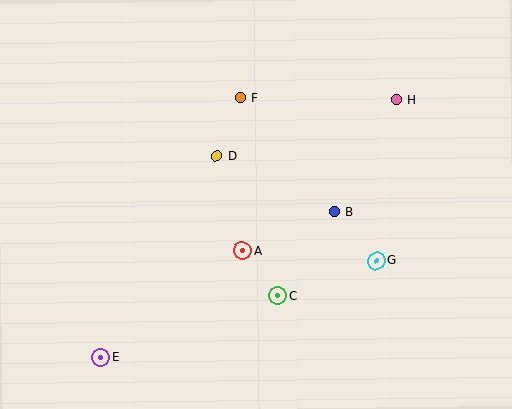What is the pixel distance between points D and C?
The distance between D and C is 152 pixels.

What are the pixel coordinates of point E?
Point E is at (101, 357).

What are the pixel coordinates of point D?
Point D is at (217, 156).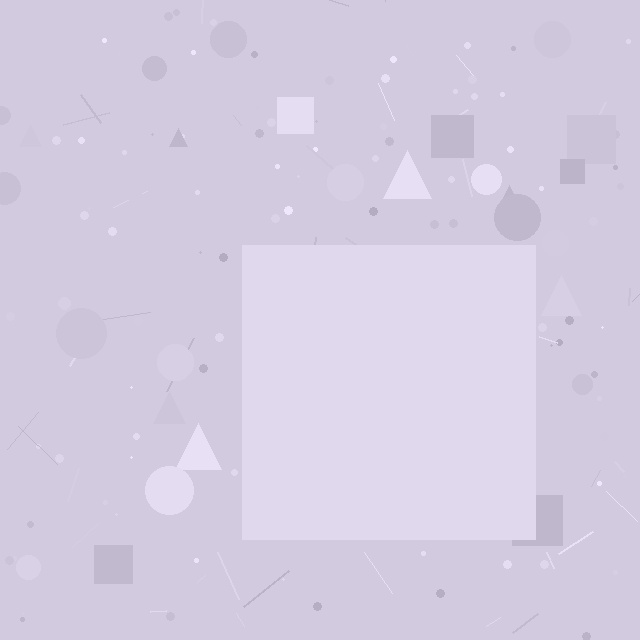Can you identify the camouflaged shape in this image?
The camouflaged shape is a square.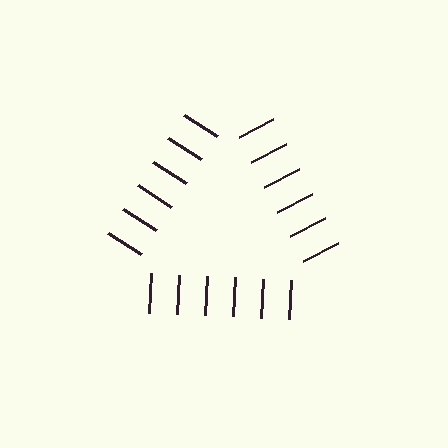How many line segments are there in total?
18 — 6 along each of the 3 edges.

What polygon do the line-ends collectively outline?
An illusory triangle — the line segments terminate on its edges but no continuous stroke is drawn.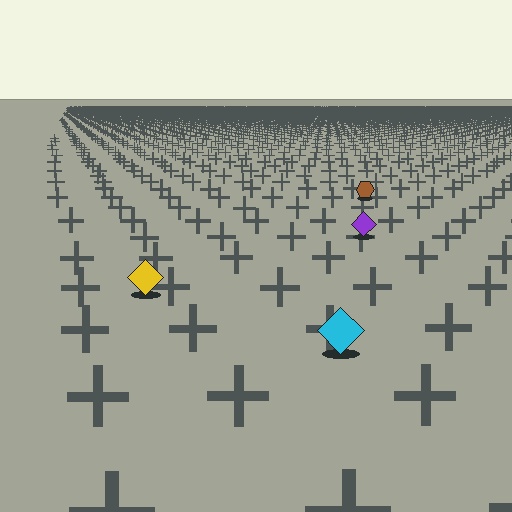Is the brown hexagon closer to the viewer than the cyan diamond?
No. The cyan diamond is closer — you can tell from the texture gradient: the ground texture is coarser near it.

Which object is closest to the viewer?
The cyan diamond is closest. The texture marks near it are larger and more spread out.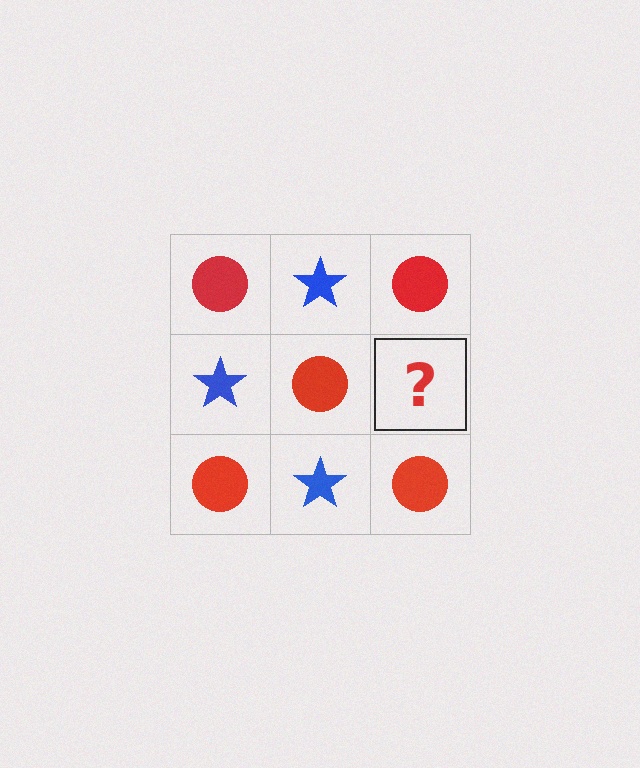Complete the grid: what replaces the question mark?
The question mark should be replaced with a blue star.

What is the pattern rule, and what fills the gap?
The rule is that it alternates red circle and blue star in a checkerboard pattern. The gap should be filled with a blue star.